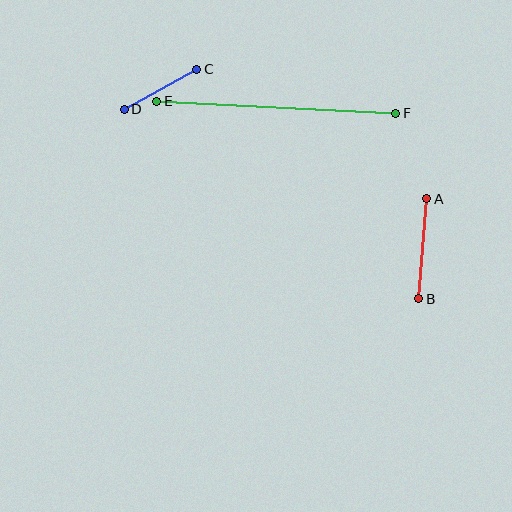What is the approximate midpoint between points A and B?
The midpoint is at approximately (423, 249) pixels.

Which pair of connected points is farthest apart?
Points E and F are farthest apart.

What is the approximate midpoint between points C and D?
The midpoint is at approximately (161, 89) pixels.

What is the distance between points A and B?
The distance is approximately 100 pixels.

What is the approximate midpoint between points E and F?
The midpoint is at approximately (276, 107) pixels.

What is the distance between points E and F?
The distance is approximately 239 pixels.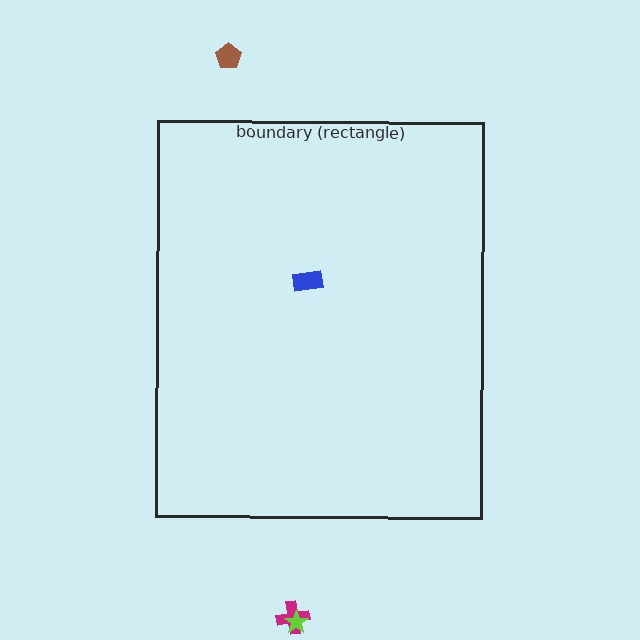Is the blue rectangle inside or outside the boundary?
Inside.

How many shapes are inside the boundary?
1 inside, 3 outside.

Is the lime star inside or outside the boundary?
Outside.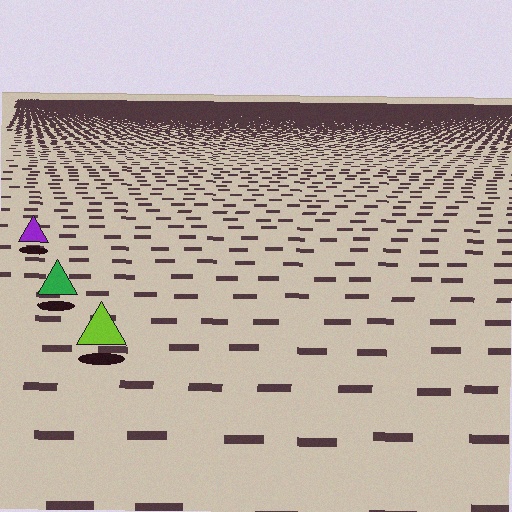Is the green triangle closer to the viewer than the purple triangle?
Yes. The green triangle is closer — you can tell from the texture gradient: the ground texture is coarser near it.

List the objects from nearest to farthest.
From nearest to farthest: the lime triangle, the green triangle, the purple triangle.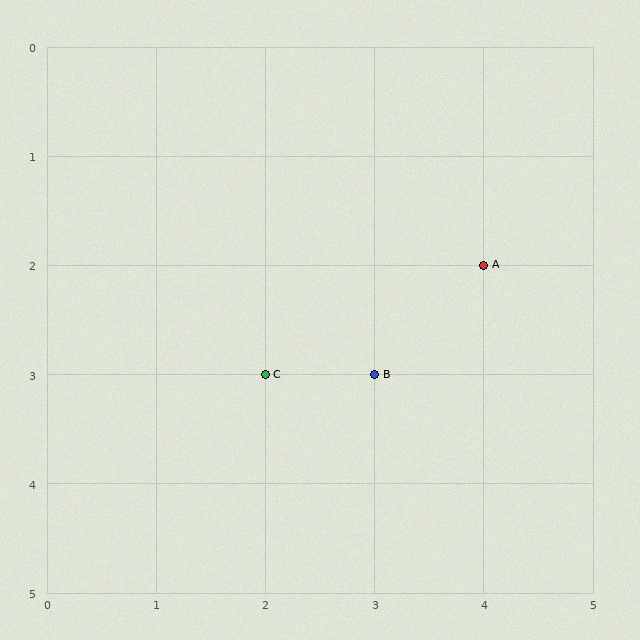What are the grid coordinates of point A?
Point A is at grid coordinates (4, 2).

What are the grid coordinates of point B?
Point B is at grid coordinates (3, 3).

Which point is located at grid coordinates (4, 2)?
Point A is at (4, 2).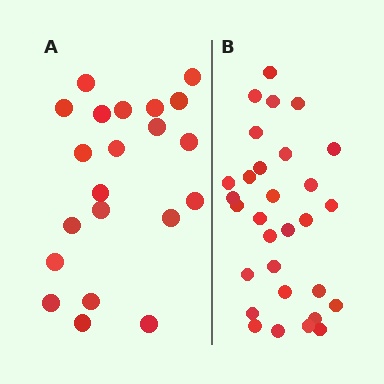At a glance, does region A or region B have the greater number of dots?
Region B (the right region) has more dots.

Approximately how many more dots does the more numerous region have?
Region B has roughly 8 or so more dots than region A.